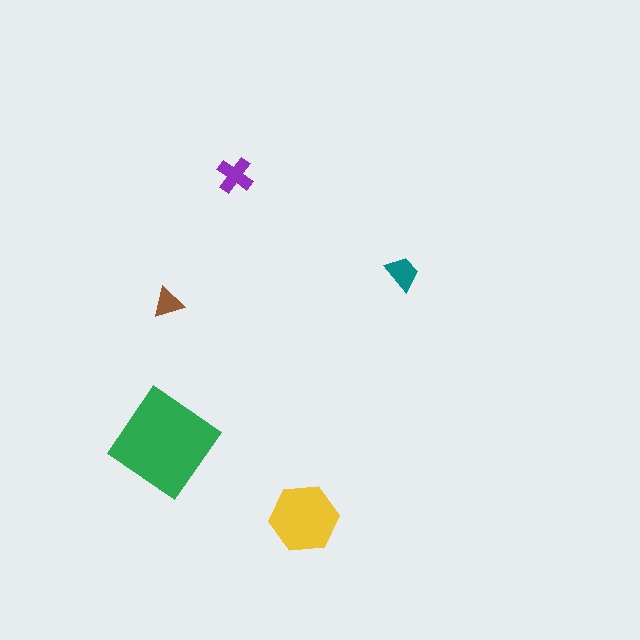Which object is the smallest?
The brown triangle.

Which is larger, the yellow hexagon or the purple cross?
The yellow hexagon.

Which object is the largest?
The green diamond.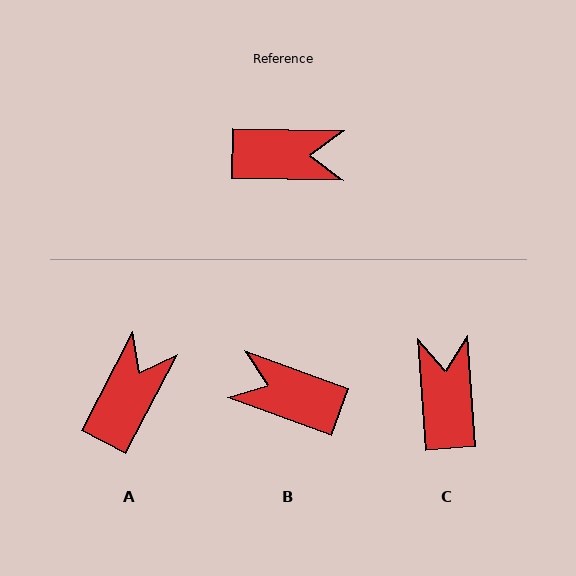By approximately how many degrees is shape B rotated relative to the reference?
Approximately 161 degrees counter-clockwise.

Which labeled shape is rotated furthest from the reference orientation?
B, about 161 degrees away.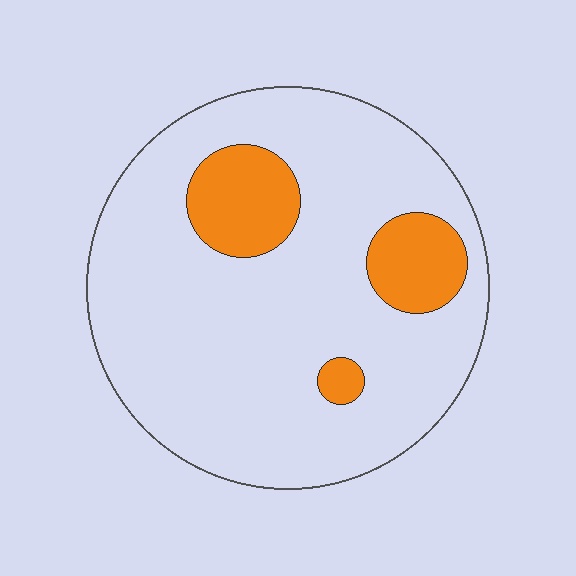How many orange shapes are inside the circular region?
3.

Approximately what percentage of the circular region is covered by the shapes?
Approximately 15%.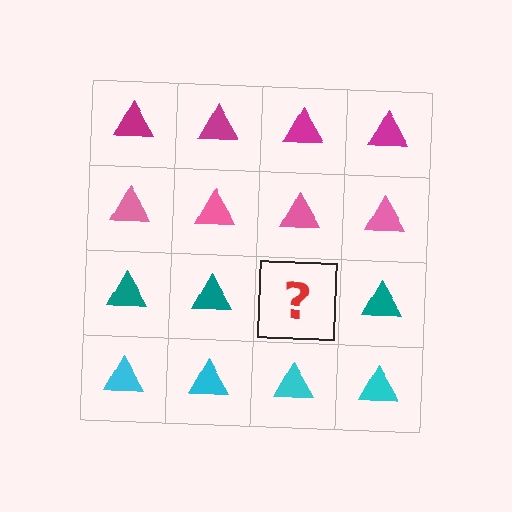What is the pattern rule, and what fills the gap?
The rule is that each row has a consistent color. The gap should be filled with a teal triangle.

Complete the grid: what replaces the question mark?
The question mark should be replaced with a teal triangle.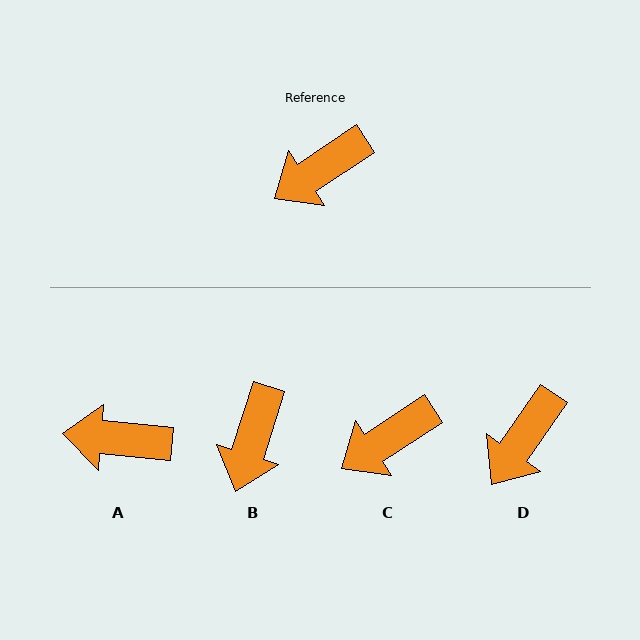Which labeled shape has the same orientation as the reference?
C.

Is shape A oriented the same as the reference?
No, it is off by about 38 degrees.